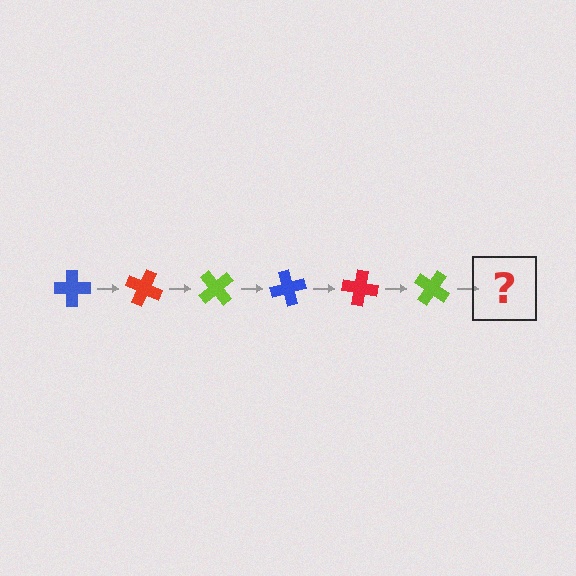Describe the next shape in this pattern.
It should be a blue cross, rotated 150 degrees from the start.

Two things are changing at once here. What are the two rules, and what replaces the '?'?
The two rules are that it rotates 25 degrees each step and the color cycles through blue, red, and lime. The '?' should be a blue cross, rotated 150 degrees from the start.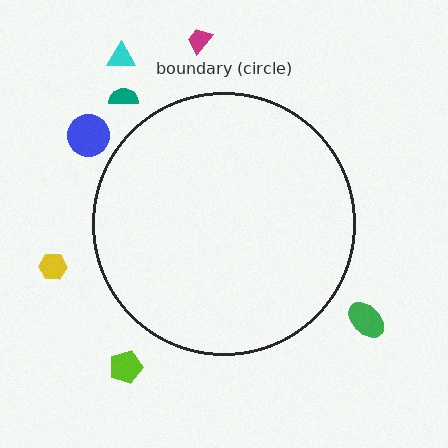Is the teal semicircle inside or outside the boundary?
Outside.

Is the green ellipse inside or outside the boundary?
Outside.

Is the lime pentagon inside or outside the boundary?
Outside.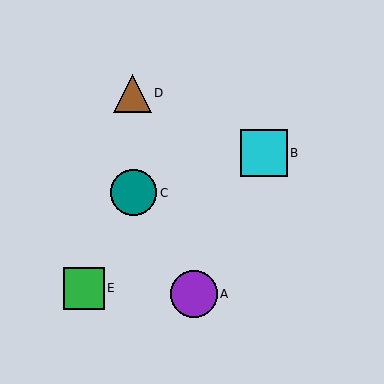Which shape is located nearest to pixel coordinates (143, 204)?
The teal circle (labeled C) at (133, 193) is nearest to that location.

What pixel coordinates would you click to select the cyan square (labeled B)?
Click at (264, 153) to select the cyan square B.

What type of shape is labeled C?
Shape C is a teal circle.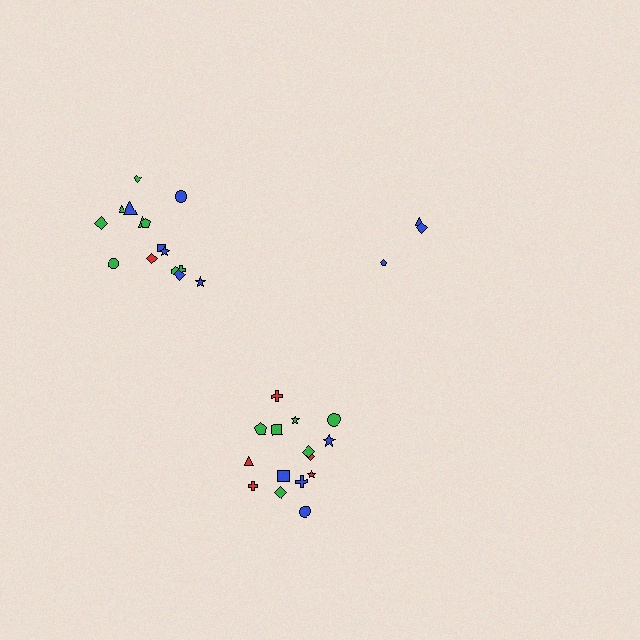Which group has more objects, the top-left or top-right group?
The top-left group.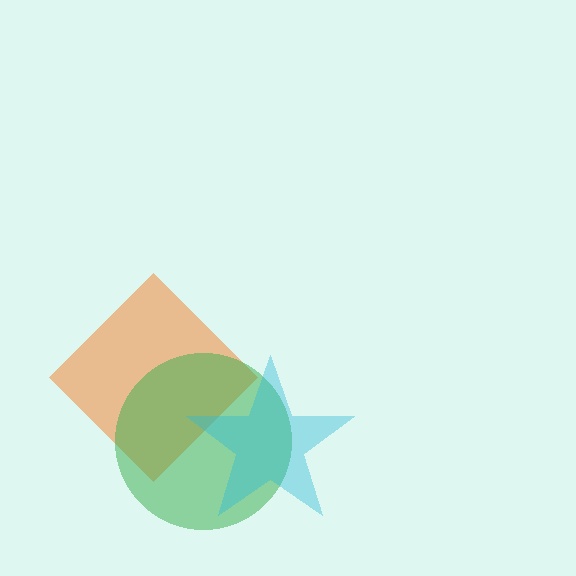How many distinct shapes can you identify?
There are 3 distinct shapes: an orange diamond, a green circle, a cyan star.